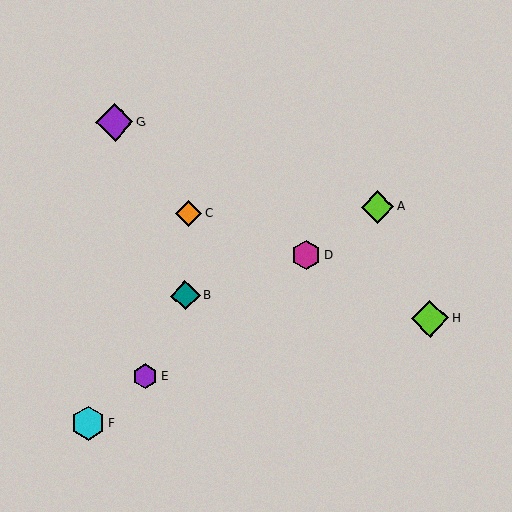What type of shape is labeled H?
Shape H is a lime diamond.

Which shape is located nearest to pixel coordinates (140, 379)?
The purple hexagon (labeled E) at (146, 376) is nearest to that location.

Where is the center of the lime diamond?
The center of the lime diamond is at (430, 319).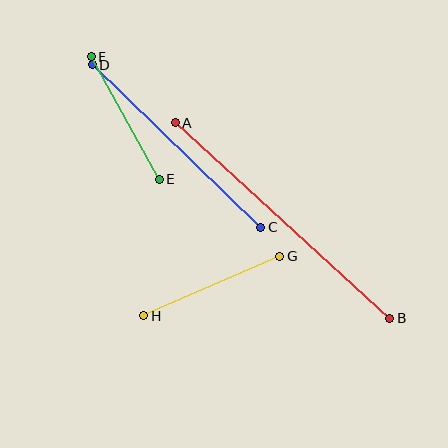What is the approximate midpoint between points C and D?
The midpoint is at approximately (177, 146) pixels.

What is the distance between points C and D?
The distance is approximately 234 pixels.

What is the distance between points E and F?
The distance is approximately 140 pixels.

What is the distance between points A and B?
The distance is approximately 291 pixels.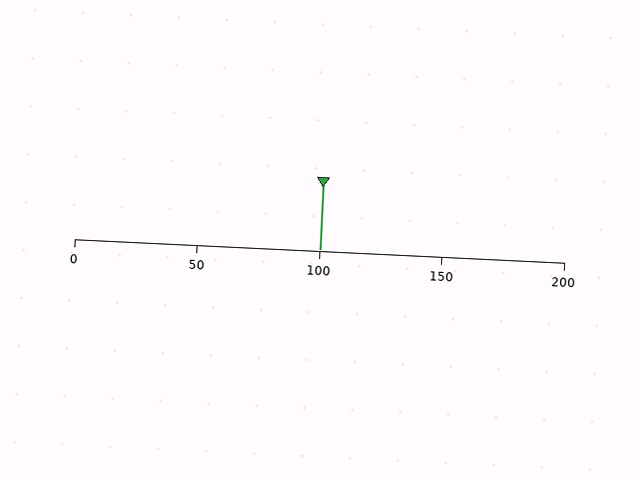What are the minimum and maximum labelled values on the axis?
The axis runs from 0 to 200.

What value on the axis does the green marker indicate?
The marker indicates approximately 100.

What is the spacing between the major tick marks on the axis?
The major ticks are spaced 50 apart.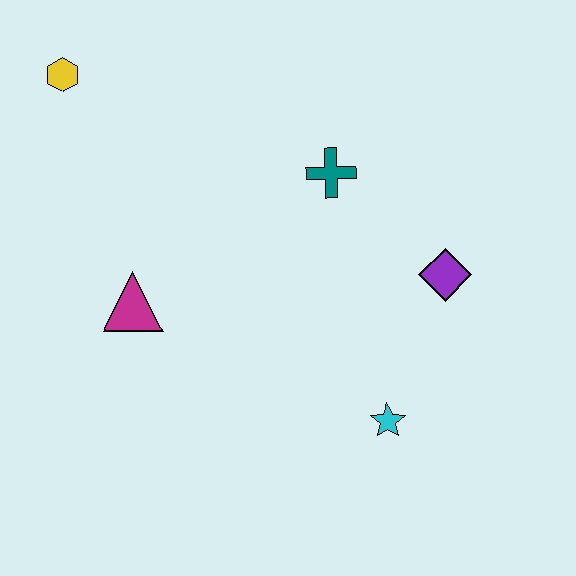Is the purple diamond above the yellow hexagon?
No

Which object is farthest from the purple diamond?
The yellow hexagon is farthest from the purple diamond.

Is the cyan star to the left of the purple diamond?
Yes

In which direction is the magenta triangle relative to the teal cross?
The magenta triangle is to the left of the teal cross.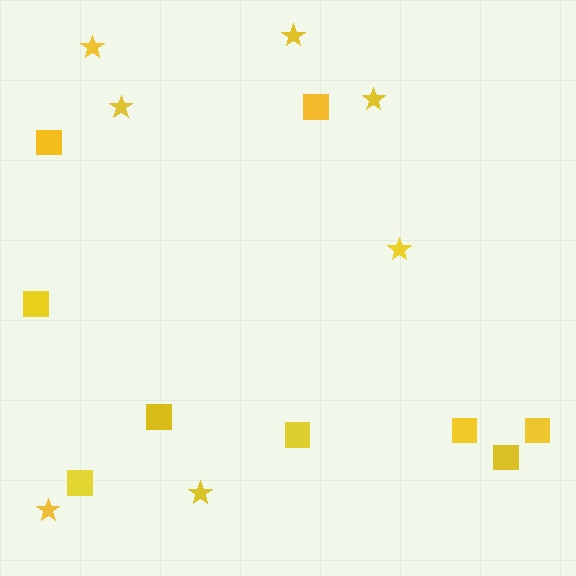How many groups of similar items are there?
There are 2 groups: one group of squares (9) and one group of stars (7).